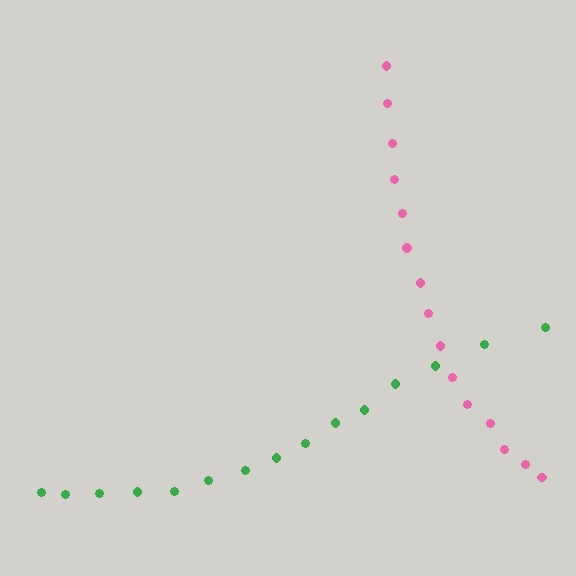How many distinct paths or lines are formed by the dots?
There are 2 distinct paths.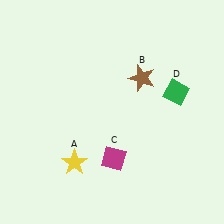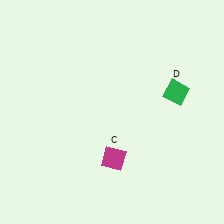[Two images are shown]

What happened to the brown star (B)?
The brown star (B) was removed in Image 2. It was in the top-right area of Image 1.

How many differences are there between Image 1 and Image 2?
There are 2 differences between the two images.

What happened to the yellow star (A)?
The yellow star (A) was removed in Image 2. It was in the bottom-left area of Image 1.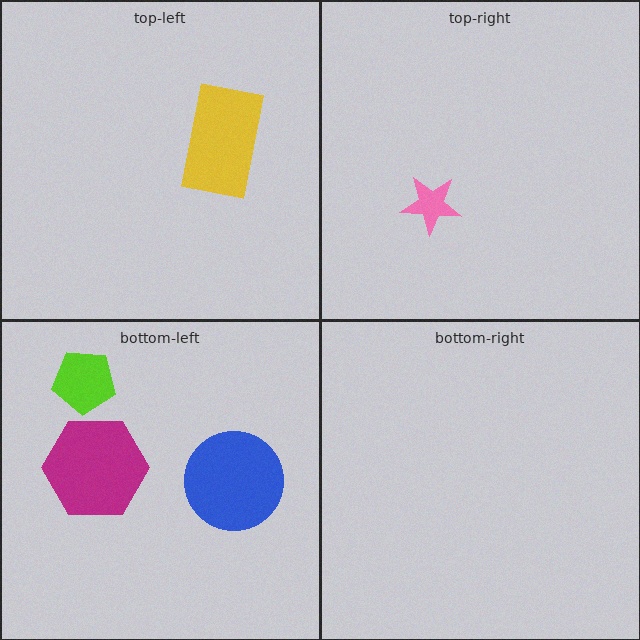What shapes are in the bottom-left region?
The blue circle, the magenta hexagon, the lime pentagon.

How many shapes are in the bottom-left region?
3.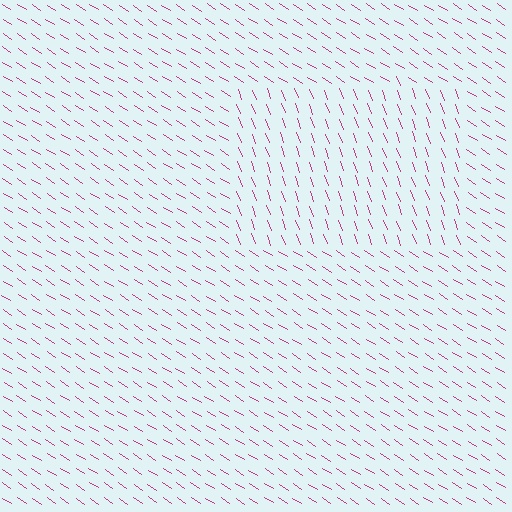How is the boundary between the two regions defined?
The boundary is defined purely by a change in line orientation (approximately 37 degrees difference). All lines are the same color and thickness.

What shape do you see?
I see a rectangle.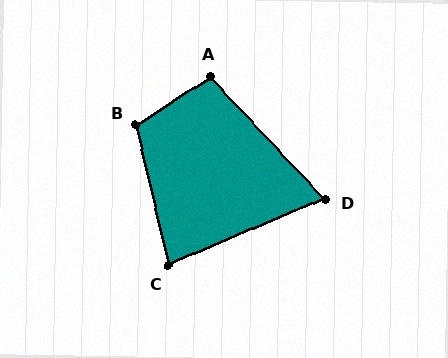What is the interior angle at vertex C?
Approximately 80 degrees (acute).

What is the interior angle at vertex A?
Approximately 100 degrees (obtuse).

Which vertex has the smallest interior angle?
D, at approximately 70 degrees.